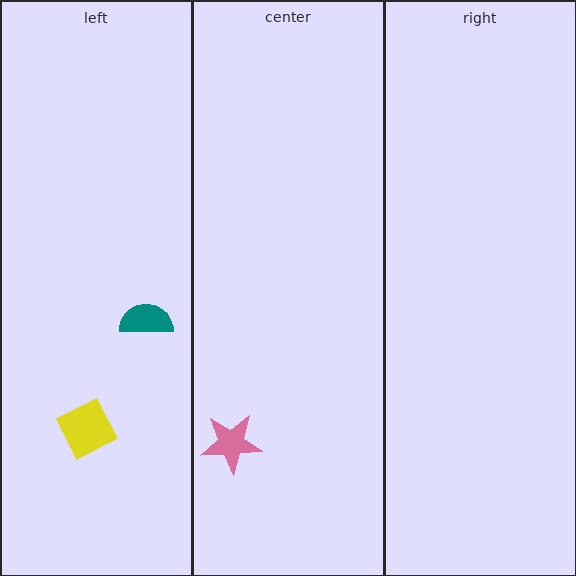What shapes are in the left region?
The teal semicircle, the yellow square.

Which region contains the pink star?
The center region.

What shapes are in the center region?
The pink star.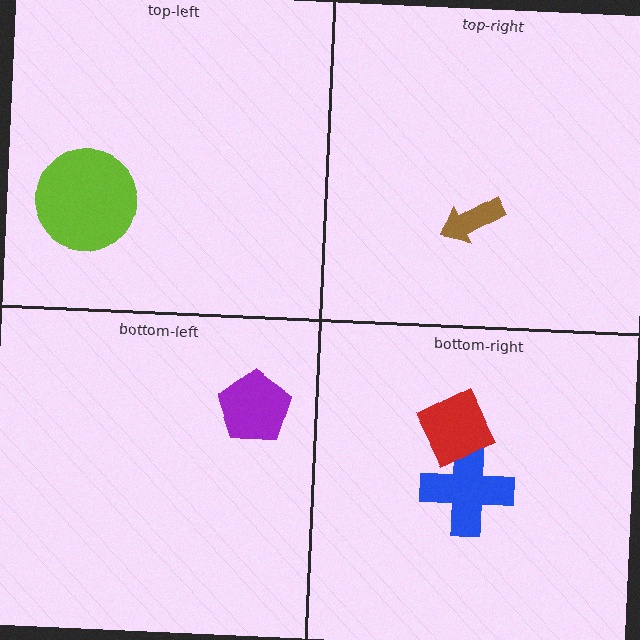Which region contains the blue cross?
The bottom-right region.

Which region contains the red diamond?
The bottom-right region.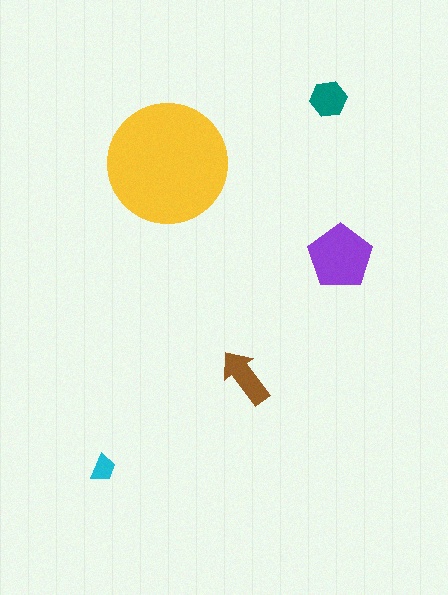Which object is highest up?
The teal hexagon is topmost.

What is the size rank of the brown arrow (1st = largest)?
3rd.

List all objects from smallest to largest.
The cyan trapezoid, the teal hexagon, the brown arrow, the purple pentagon, the yellow circle.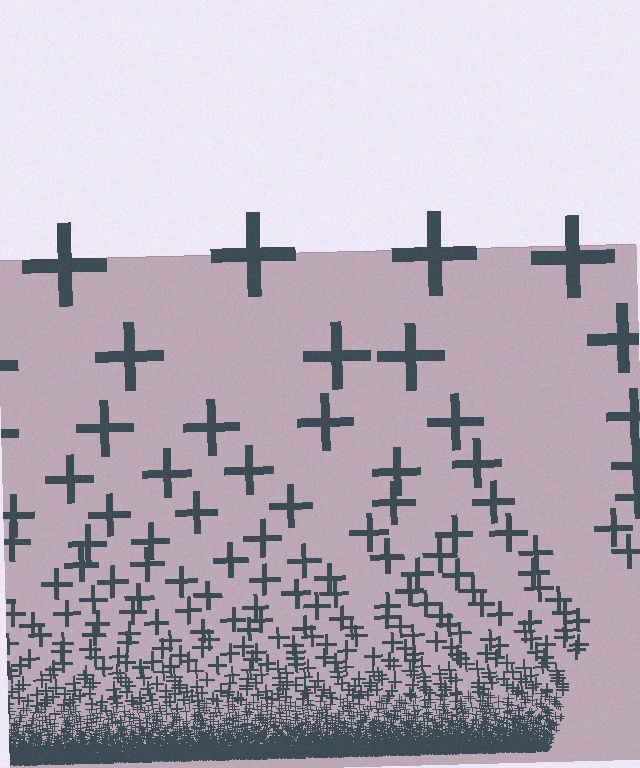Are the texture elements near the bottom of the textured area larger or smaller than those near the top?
Smaller. The gradient is inverted — elements near the bottom are smaller and denser.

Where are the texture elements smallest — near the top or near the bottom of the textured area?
Near the bottom.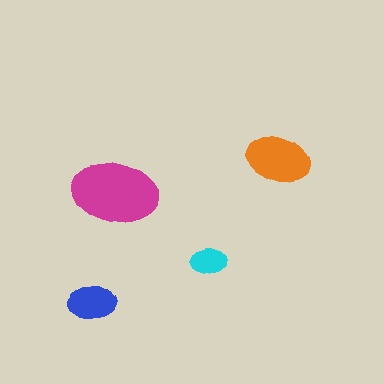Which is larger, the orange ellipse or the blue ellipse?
The orange one.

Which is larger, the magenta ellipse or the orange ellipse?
The magenta one.